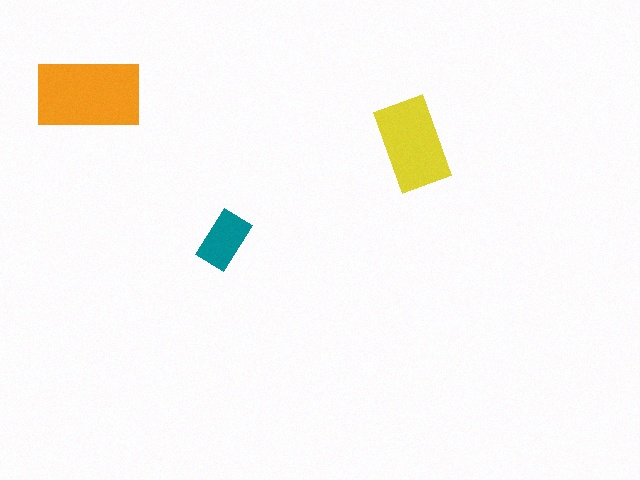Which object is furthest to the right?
The yellow rectangle is rightmost.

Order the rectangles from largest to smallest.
the orange one, the yellow one, the teal one.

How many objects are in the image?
There are 3 objects in the image.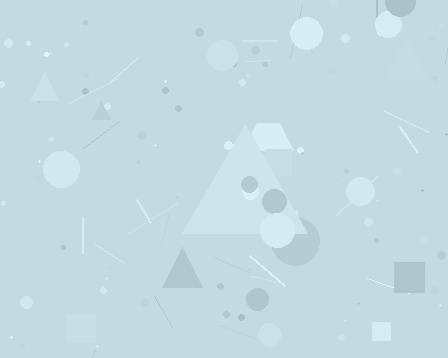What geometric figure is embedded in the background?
A triangle is embedded in the background.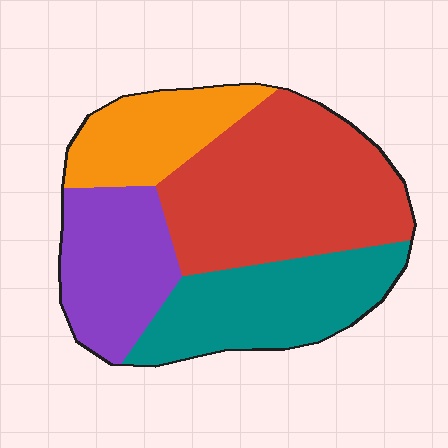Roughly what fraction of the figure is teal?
Teal covers 25% of the figure.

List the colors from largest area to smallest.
From largest to smallest: red, teal, purple, orange.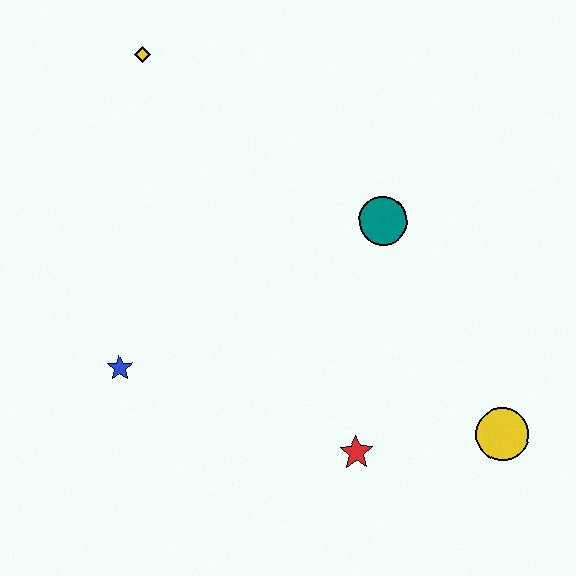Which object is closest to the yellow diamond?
The teal circle is closest to the yellow diamond.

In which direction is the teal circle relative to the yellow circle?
The teal circle is above the yellow circle.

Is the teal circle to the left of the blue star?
No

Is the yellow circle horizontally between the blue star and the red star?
No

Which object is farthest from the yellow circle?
The yellow diamond is farthest from the yellow circle.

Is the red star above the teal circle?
No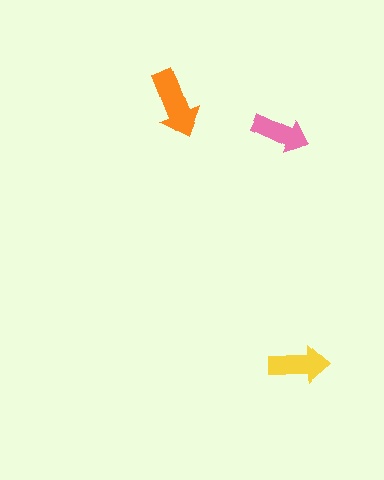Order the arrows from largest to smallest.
the orange one, the yellow one, the pink one.